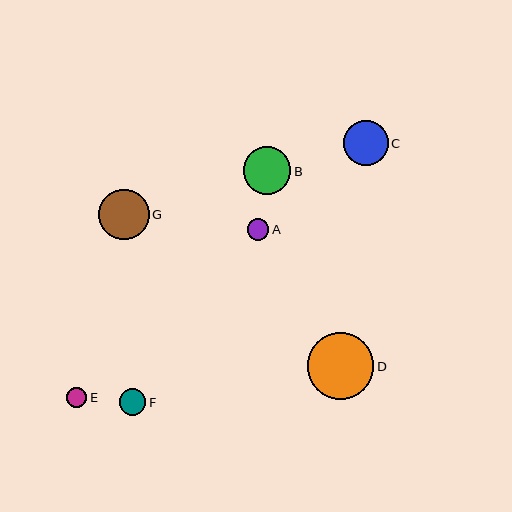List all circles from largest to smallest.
From largest to smallest: D, G, B, C, F, A, E.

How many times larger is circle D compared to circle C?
Circle D is approximately 1.5 times the size of circle C.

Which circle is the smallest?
Circle E is the smallest with a size of approximately 21 pixels.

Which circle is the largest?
Circle D is the largest with a size of approximately 67 pixels.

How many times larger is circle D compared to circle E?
Circle D is approximately 3.2 times the size of circle E.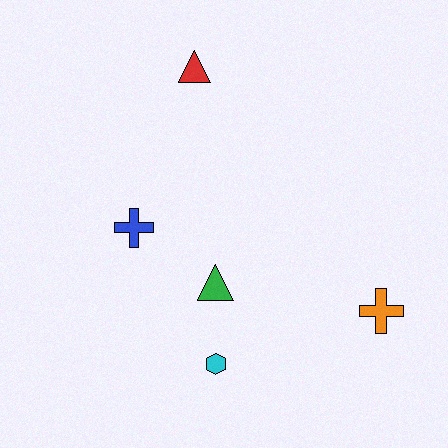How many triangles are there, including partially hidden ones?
There are 2 triangles.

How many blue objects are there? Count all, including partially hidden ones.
There is 1 blue object.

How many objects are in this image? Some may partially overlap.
There are 5 objects.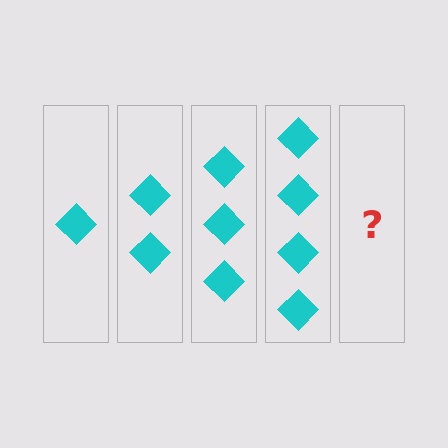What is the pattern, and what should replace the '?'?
The pattern is that each step adds one more diamond. The '?' should be 5 diamonds.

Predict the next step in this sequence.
The next step is 5 diamonds.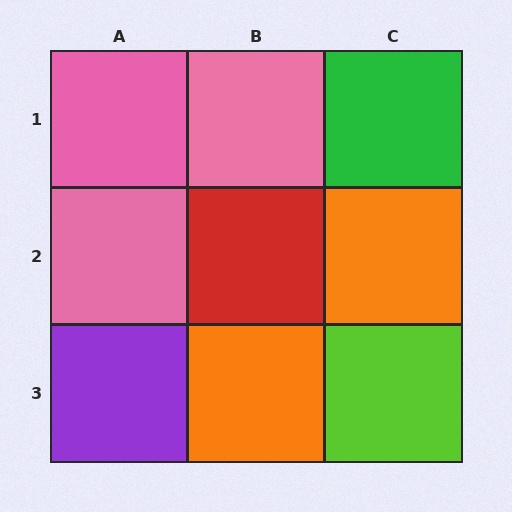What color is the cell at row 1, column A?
Pink.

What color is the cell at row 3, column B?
Orange.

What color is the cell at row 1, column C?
Green.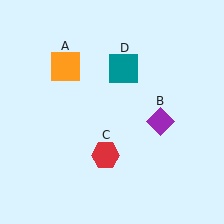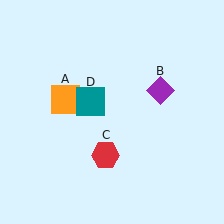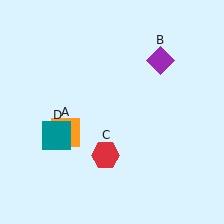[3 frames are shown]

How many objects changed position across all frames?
3 objects changed position: orange square (object A), purple diamond (object B), teal square (object D).